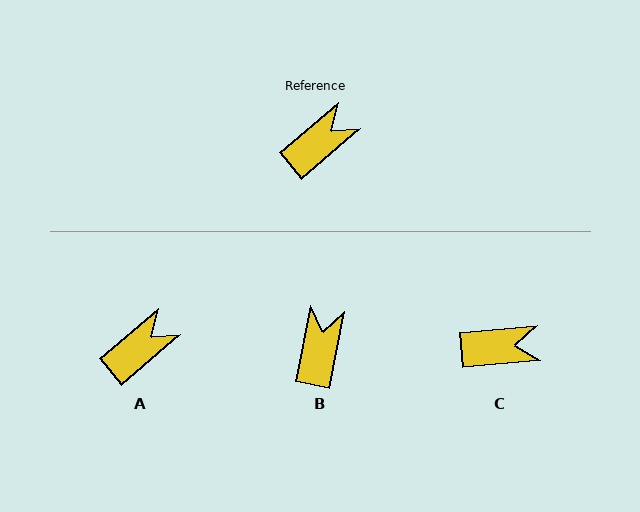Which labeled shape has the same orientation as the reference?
A.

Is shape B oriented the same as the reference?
No, it is off by about 39 degrees.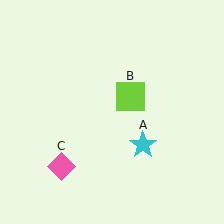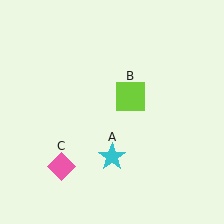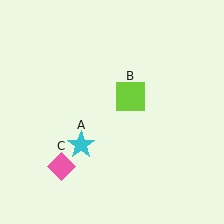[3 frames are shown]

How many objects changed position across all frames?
1 object changed position: cyan star (object A).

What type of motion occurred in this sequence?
The cyan star (object A) rotated clockwise around the center of the scene.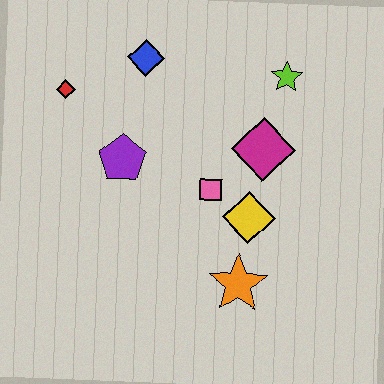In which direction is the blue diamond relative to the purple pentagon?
The blue diamond is above the purple pentagon.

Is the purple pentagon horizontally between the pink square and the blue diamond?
No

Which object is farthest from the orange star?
The red diamond is farthest from the orange star.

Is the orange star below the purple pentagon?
Yes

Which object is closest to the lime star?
The magenta diamond is closest to the lime star.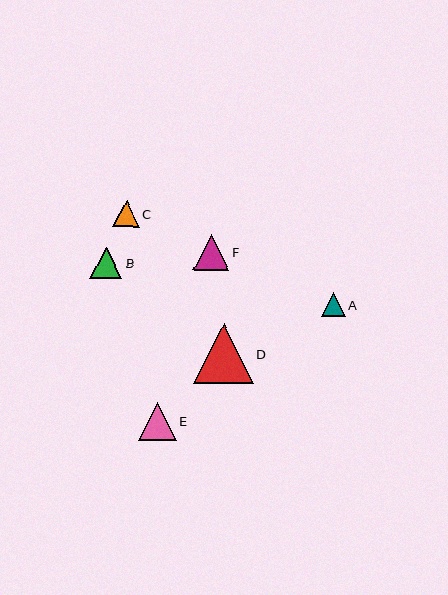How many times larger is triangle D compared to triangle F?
Triangle D is approximately 1.6 times the size of triangle F.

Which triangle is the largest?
Triangle D is the largest with a size of approximately 59 pixels.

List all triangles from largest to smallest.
From largest to smallest: D, E, F, B, C, A.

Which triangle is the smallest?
Triangle A is the smallest with a size of approximately 23 pixels.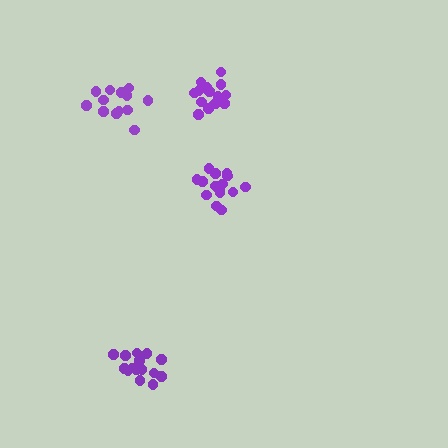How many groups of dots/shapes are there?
There are 4 groups.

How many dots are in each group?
Group 1: 16 dots, Group 2: 13 dots, Group 3: 16 dots, Group 4: 15 dots (60 total).